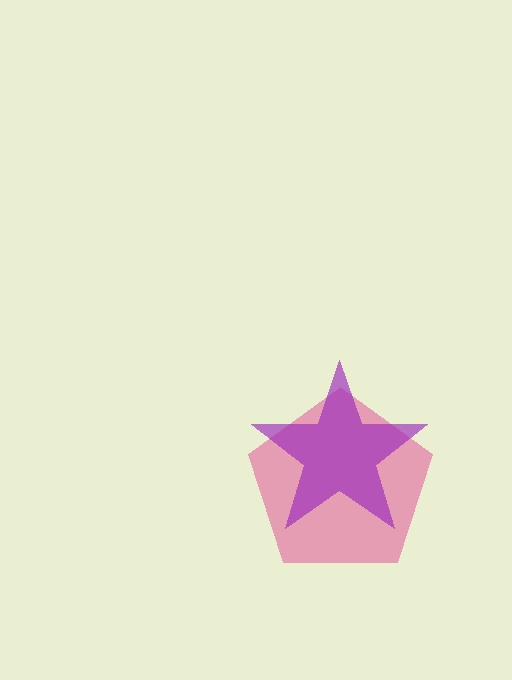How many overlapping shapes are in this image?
There are 2 overlapping shapes in the image.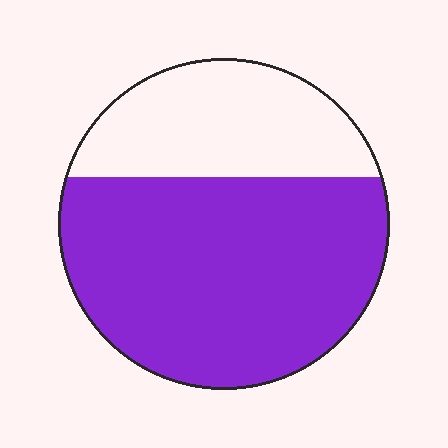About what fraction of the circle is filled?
About two thirds (2/3).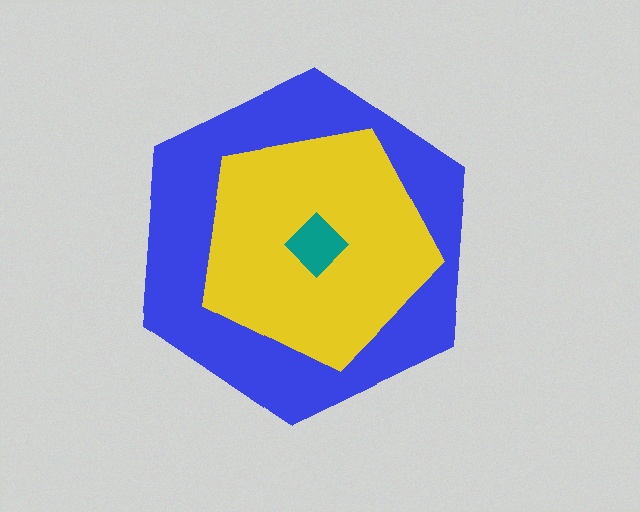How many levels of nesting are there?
3.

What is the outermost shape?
The blue hexagon.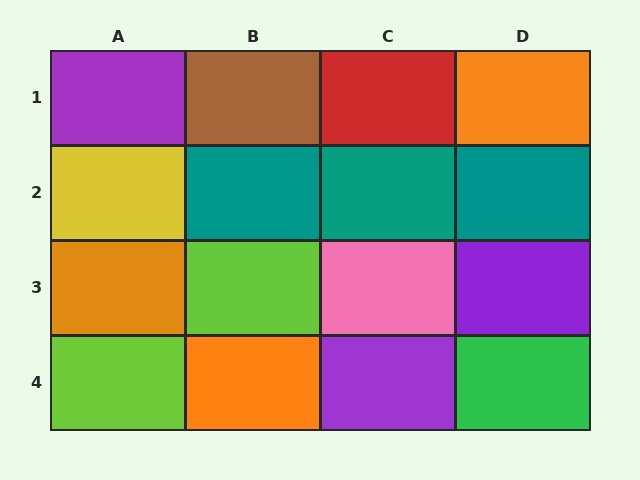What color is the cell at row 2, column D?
Teal.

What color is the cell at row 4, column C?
Purple.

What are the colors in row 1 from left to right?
Purple, brown, red, orange.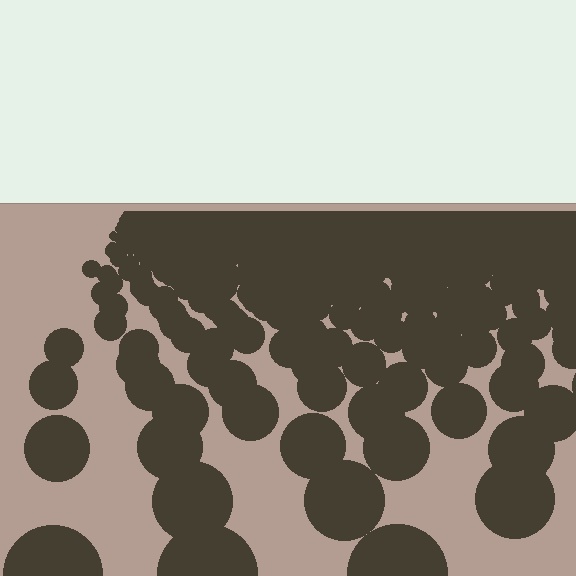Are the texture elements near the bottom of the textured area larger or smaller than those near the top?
Larger. Near the bottom, elements are closer to the viewer and appear at a bigger on-screen size.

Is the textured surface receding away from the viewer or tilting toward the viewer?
The surface is receding away from the viewer. Texture elements get smaller and denser toward the top.